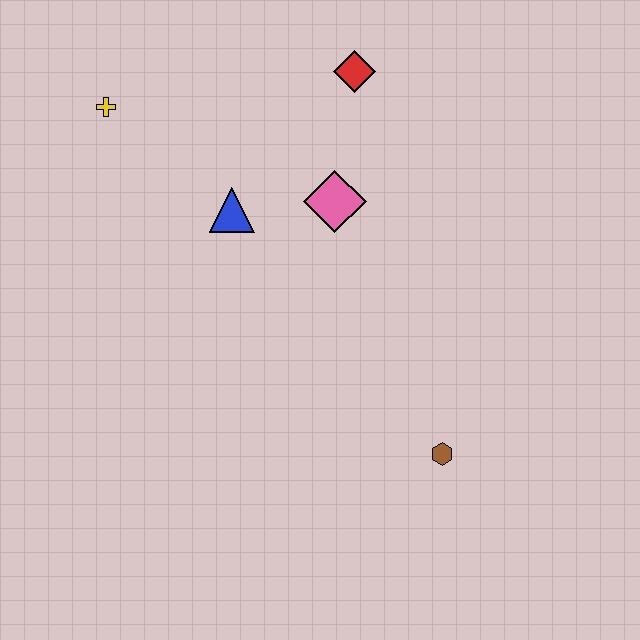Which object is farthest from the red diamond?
The brown hexagon is farthest from the red diamond.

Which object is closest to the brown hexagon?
The pink diamond is closest to the brown hexagon.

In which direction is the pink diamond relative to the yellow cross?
The pink diamond is to the right of the yellow cross.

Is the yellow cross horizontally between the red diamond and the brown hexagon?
No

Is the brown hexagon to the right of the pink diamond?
Yes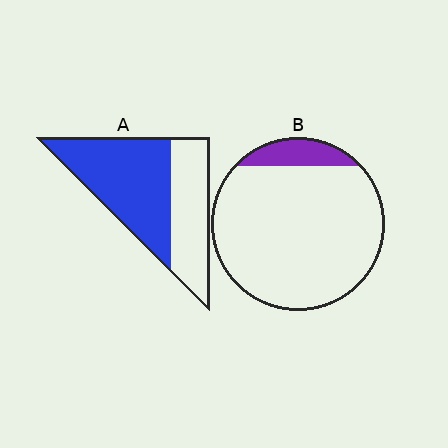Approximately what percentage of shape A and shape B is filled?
A is approximately 60% and B is approximately 10%.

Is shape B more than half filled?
No.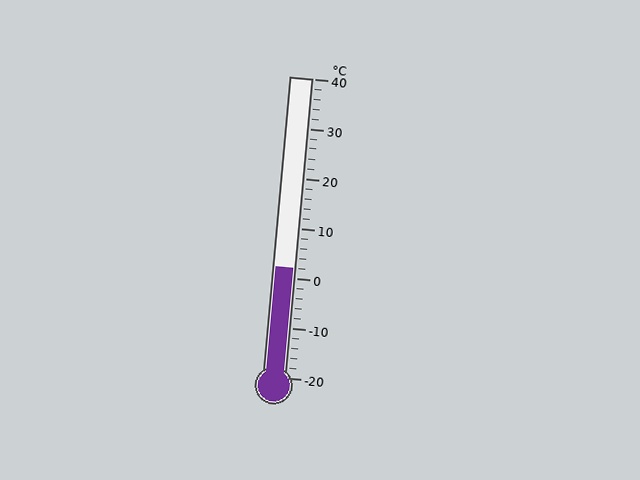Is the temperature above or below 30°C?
The temperature is below 30°C.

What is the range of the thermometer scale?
The thermometer scale ranges from -20°C to 40°C.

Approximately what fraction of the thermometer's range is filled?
The thermometer is filled to approximately 35% of its range.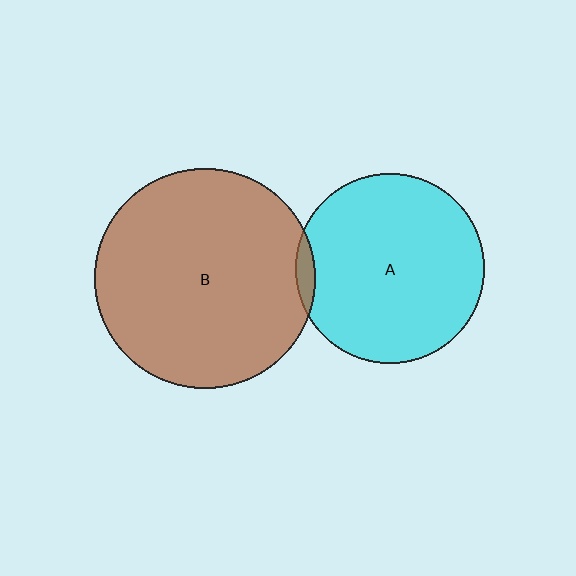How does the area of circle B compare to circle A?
Approximately 1.4 times.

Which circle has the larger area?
Circle B (brown).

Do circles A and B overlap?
Yes.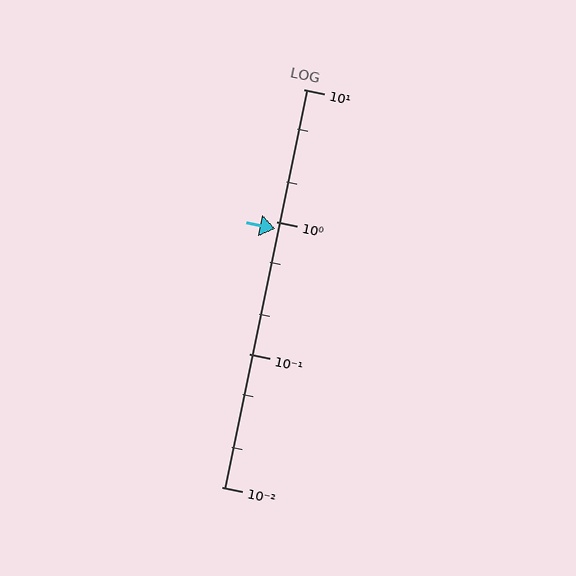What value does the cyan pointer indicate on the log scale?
The pointer indicates approximately 0.88.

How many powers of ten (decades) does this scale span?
The scale spans 3 decades, from 0.01 to 10.